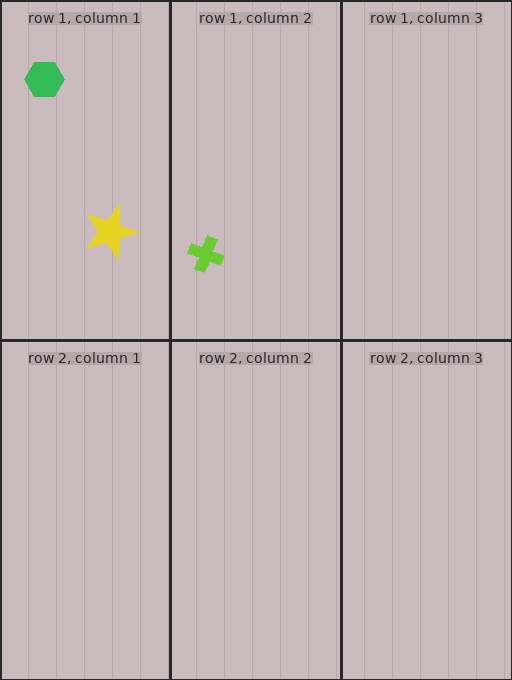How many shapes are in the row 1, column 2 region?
1.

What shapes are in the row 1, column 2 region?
The lime cross.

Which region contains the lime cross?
The row 1, column 2 region.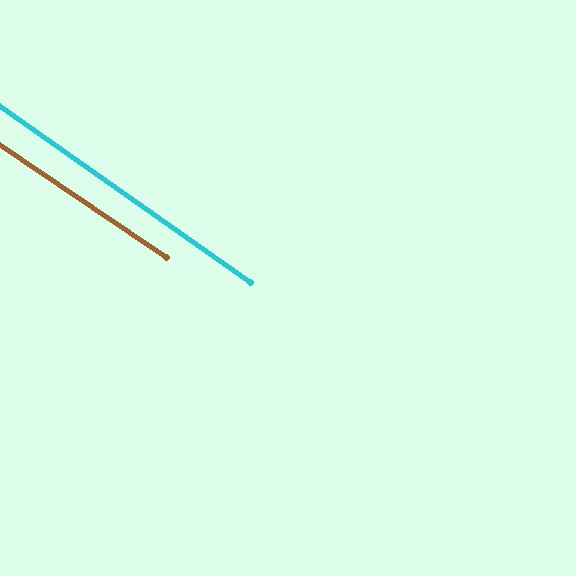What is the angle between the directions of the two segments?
Approximately 1 degree.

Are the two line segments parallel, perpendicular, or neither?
Parallel — their directions differ by only 1.3°.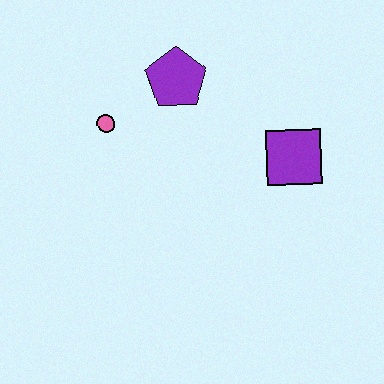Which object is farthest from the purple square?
The pink circle is farthest from the purple square.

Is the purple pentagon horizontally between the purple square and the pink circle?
Yes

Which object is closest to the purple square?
The purple pentagon is closest to the purple square.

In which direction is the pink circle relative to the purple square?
The pink circle is to the left of the purple square.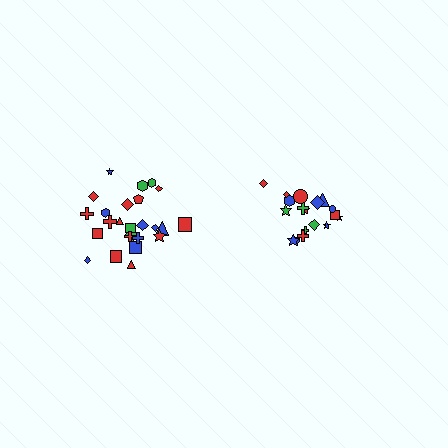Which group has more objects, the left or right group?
The left group.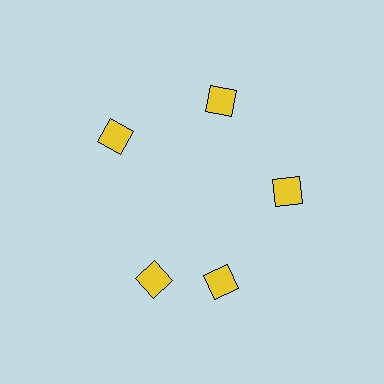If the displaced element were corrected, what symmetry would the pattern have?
It would have 5-fold rotational symmetry — the pattern would map onto itself every 72 degrees.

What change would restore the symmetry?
The symmetry would be restored by rotating it back into even spacing with its neighbors so that all 5 diamonds sit at equal angles and equal distance from the center.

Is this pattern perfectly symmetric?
No. The 5 yellow diamonds are arranged in a ring, but one element near the 8 o'clock position is rotated out of alignment along the ring, breaking the 5-fold rotational symmetry.